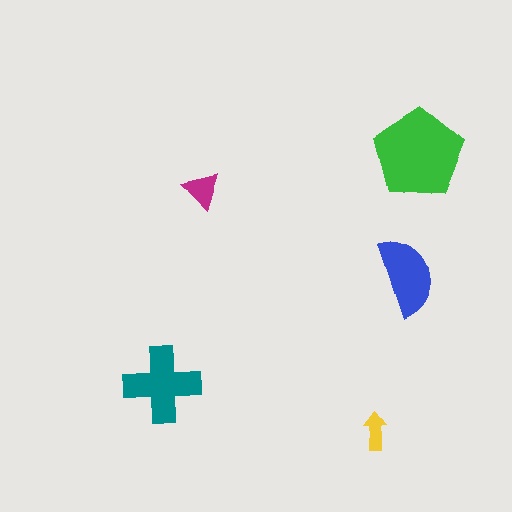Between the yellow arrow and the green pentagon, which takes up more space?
The green pentagon.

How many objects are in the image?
There are 5 objects in the image.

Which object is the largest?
The green pentagon.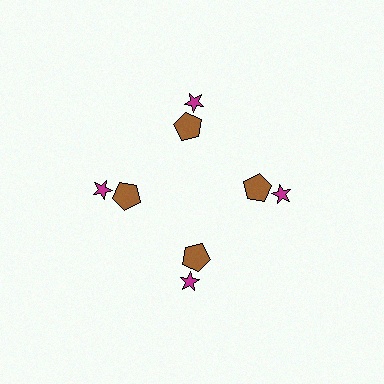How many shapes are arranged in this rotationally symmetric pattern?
There are 8 shapes, arranged in 4 groups of 2.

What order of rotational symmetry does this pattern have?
This pattern has 4-fold rotational symmetry.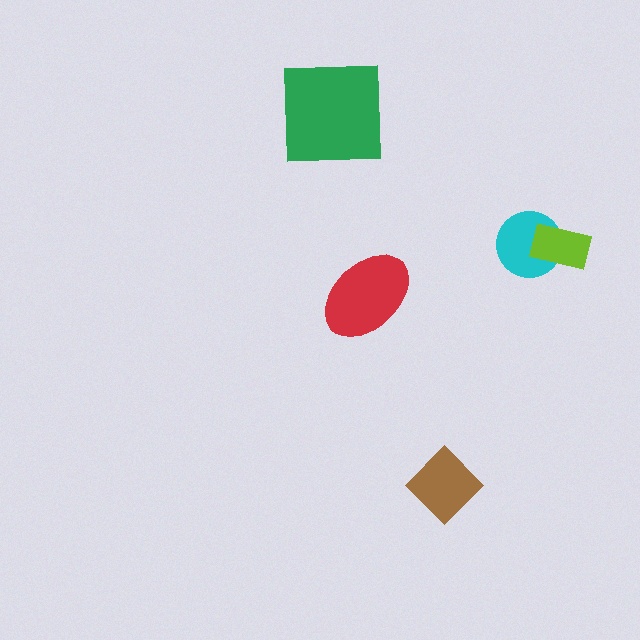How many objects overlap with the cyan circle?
1 object overlaps with the cyan circle.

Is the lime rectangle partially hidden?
No, no other shape covers it.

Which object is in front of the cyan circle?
The lime rectangle is in front of the cyan circle.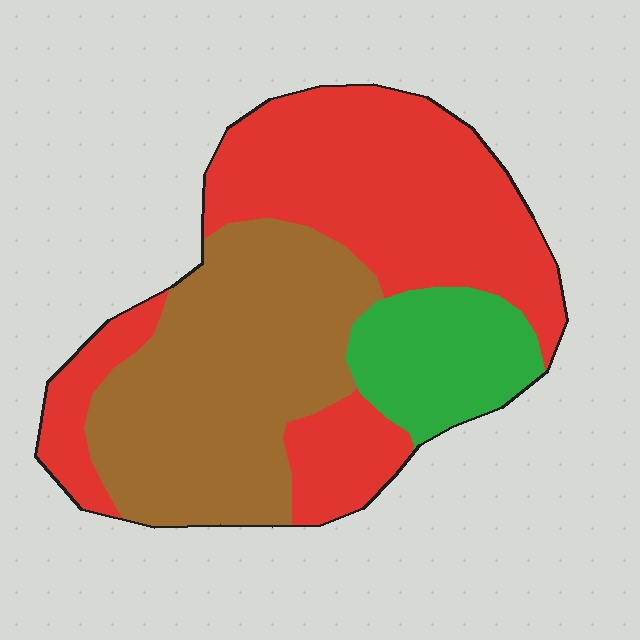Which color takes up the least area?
Green, at roughly 15%.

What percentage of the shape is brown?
Brown covers about 40% of the shape.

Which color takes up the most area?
Red, at roughly 50%.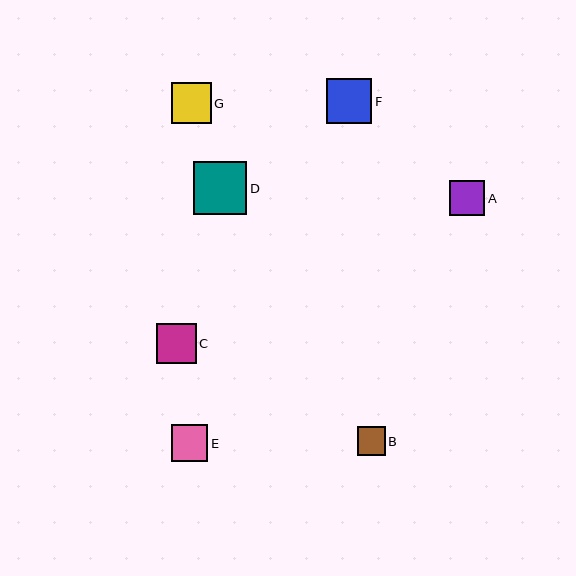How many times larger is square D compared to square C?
Square D is approximately 1.3 times the size of square C.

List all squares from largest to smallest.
From largest to smallest: D, F, G, C, E, A, B.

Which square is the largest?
Square D is the largest with a size of approximately 53 pixels.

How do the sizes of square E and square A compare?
Square E and square A are approximately the same size.